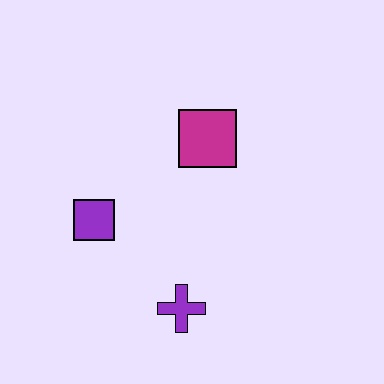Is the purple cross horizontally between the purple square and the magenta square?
Yes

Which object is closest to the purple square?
The purple cross is closest to the purple square.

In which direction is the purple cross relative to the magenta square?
The purple cross is below the magenta square.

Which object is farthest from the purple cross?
The magenta square is farthest from the purple cross.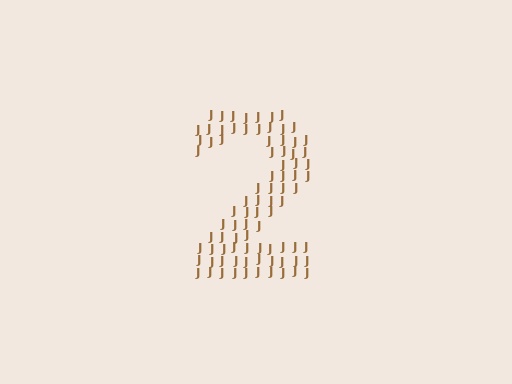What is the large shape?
The large shape is the digit 2.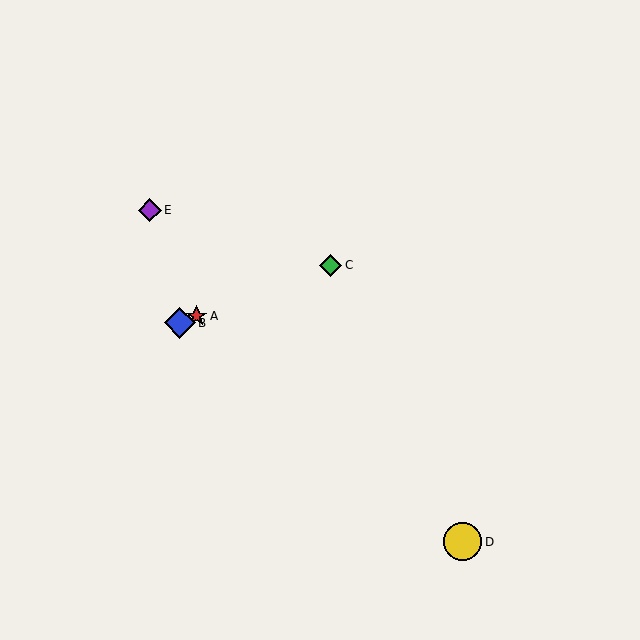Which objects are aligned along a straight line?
Objects A, B, C are aligned along a straight line.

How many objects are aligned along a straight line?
3 objects (A, B, C) are aligned along a straight line.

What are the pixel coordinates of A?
Object A is at (196, 316).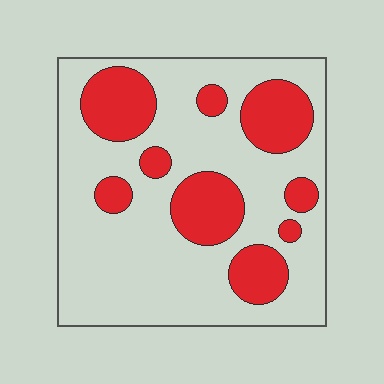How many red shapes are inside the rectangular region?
9.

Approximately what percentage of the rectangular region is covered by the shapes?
Approximately 30%.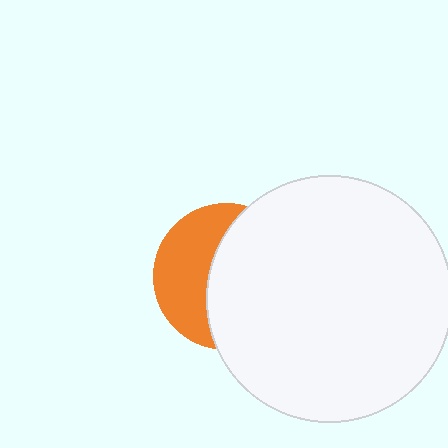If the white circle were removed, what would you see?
You would see the complete orange circle.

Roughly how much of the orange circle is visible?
A small part of it is visible (roughly 41%).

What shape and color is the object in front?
The object in front is a white circle.